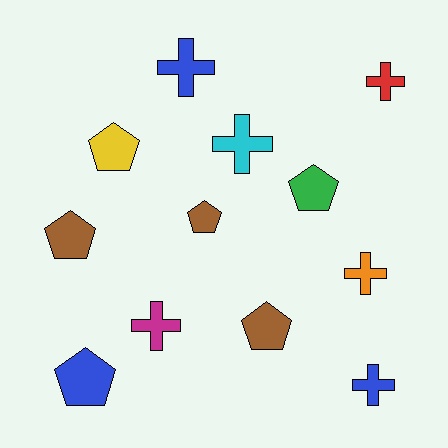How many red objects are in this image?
There is 1 red object.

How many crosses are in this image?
There are 6 crosses.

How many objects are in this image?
There are 12 objects.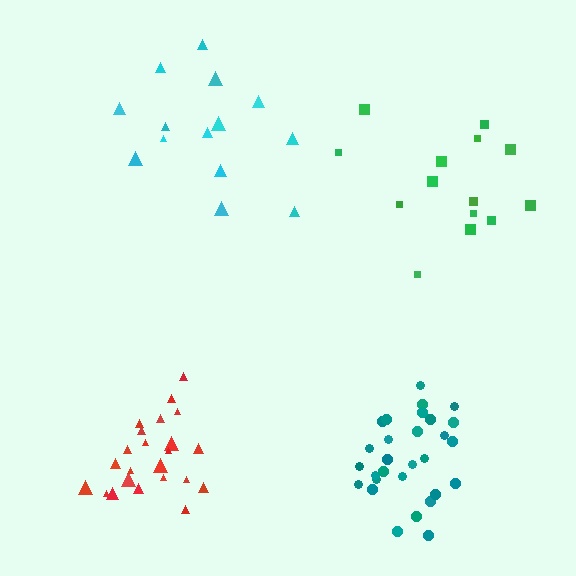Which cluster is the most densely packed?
Teal.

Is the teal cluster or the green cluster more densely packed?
Teal.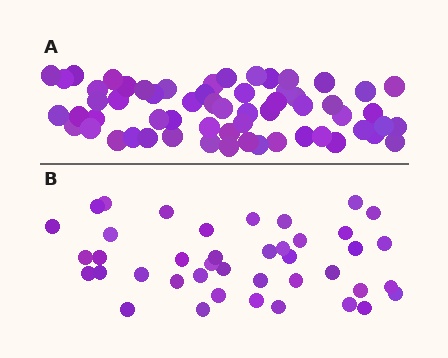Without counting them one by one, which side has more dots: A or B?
Region A (the top region) has more dots.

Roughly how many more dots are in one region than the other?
Region A has approximately 20 more dots than region B.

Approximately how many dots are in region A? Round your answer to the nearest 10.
About 60 dots.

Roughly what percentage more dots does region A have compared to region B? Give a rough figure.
About 45% more.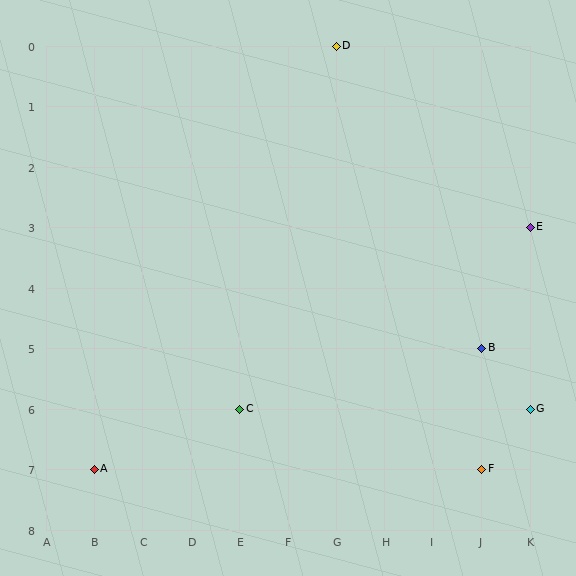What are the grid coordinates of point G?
Point G is at grid coordinates (K, 6).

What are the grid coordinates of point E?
Point E is at grid coordinates (K, 3).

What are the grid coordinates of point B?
Point B is at grid coordinates (J, 5).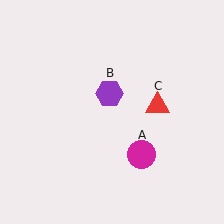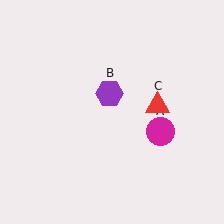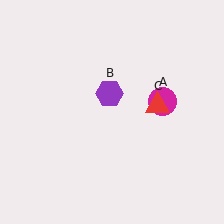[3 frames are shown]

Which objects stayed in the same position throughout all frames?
Purple hexagon (object B) and red triangle (object C) remained stationary.